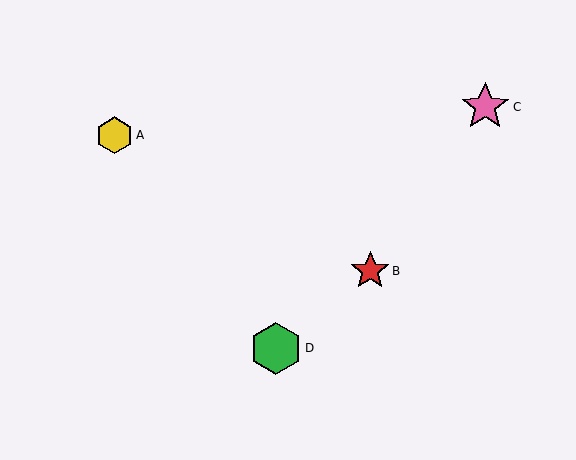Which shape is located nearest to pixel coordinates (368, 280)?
The red star (labeled B) at (370, 271) is nearest to that location.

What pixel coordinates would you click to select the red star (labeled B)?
Click at (370, 271) to select the red star B.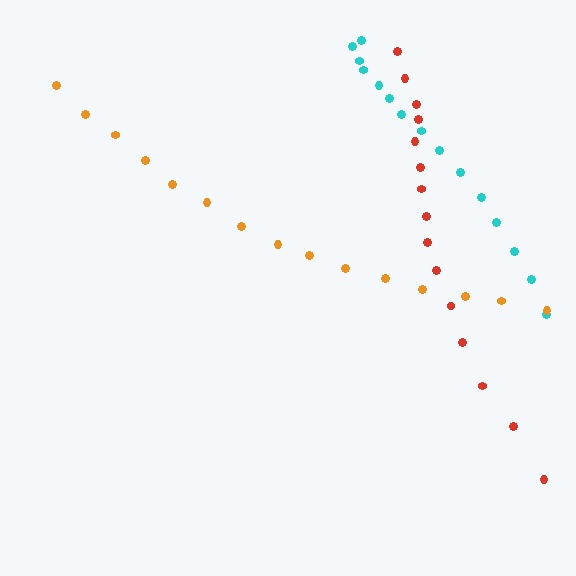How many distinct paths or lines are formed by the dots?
There are 3 distinct paths.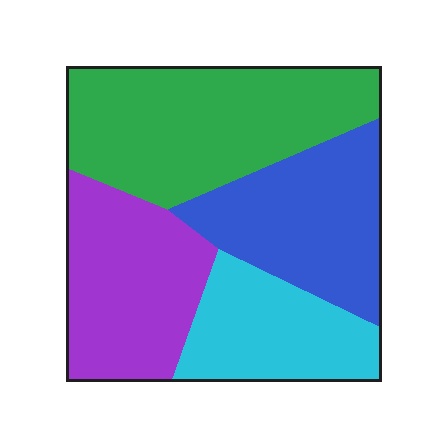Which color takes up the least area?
Cyan, at roughly 20%.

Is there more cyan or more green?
Green.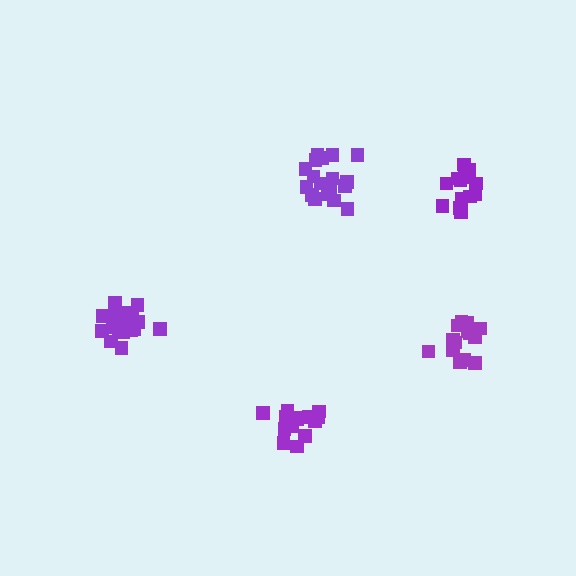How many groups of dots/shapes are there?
There are 5 groups.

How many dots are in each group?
Group 1: 14 dots, Group 2: 13 dots, Group 3: 19 dots, Group 4: 18 dots, Group 5: 15 dots (79 total).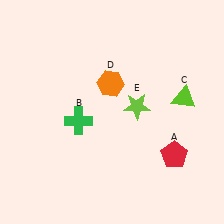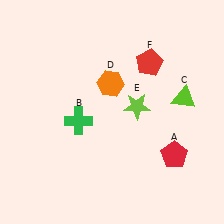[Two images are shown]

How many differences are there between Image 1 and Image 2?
There is 1 difference between the two images.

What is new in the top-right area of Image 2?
A red pentagon (F) was added in the top-right area of Image 2.